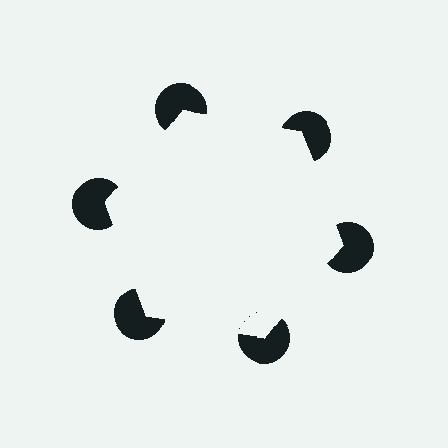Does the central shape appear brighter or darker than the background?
It typically appears slightly brighter than the background, even though no actual brightness change is drawn.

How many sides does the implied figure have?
6 sides.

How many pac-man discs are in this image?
There are 6 — one at each vertex of the illusory hexagon.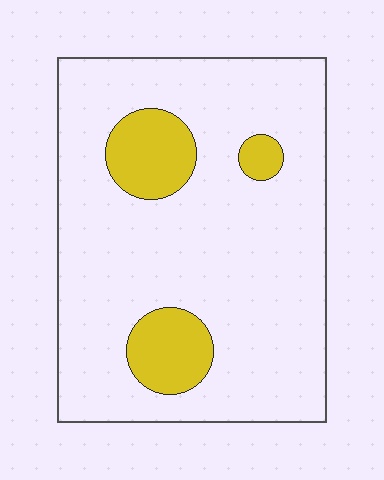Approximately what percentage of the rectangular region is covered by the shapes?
Approximately 15%.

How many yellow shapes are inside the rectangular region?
3.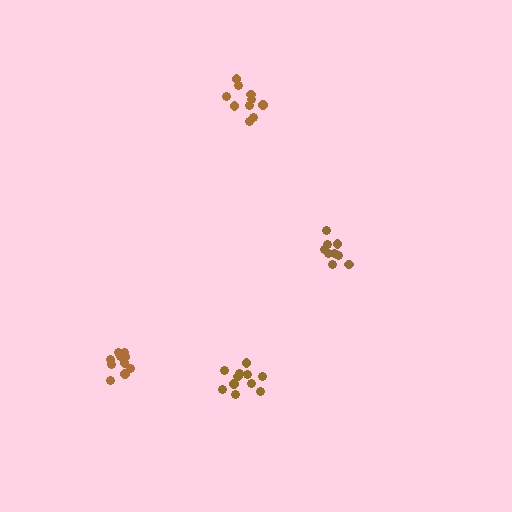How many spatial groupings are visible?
There are 4 spatial groupings.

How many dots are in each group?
Group 1: 10 dots, Group 2: 11 dots, Group 3: 9 dots, Group 4: 10 dots (40 total).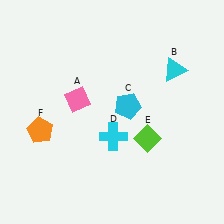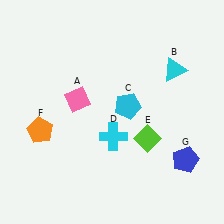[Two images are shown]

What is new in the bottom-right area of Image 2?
A blue pentagon (G) was added in the bottom-right area of Image 2.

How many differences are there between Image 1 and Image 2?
There is 1 difference between the two images.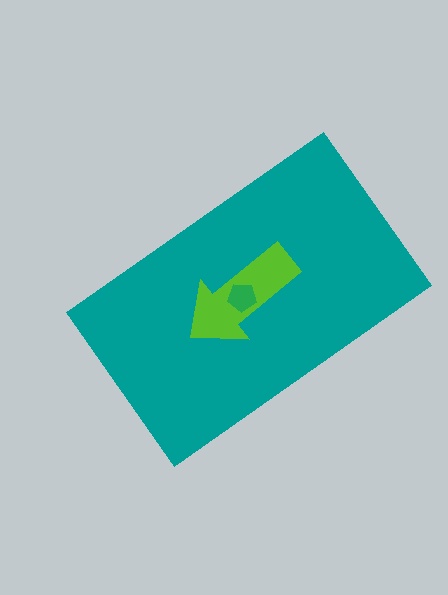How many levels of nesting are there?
3.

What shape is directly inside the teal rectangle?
The lime arrow.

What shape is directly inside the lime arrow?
The green pentagon.